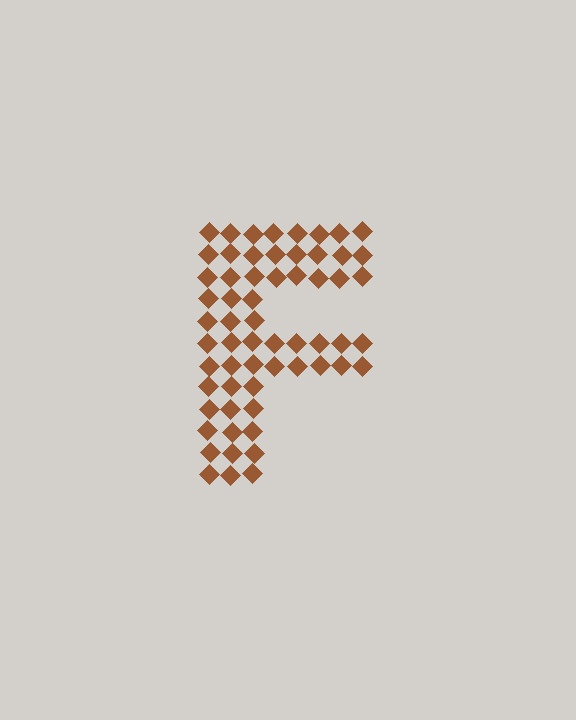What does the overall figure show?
The overall figure shows the letter F.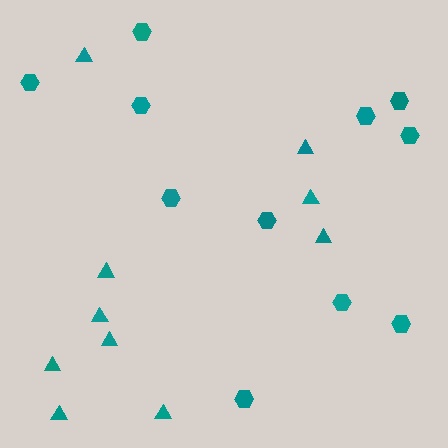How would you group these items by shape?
There are 2 groups: one group of triangles (10) and one group of hexagons (11).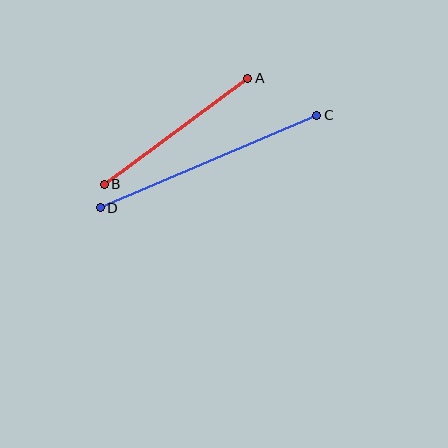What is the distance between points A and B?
The distance is approximately 178 pixels.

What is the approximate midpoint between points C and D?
The midpoint is at approximately (208, 162) pixels.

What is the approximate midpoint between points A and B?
The midpoint is at approximately (176, 131) pixels.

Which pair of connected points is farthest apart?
Points C and D are farthest apart.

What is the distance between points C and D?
The distance is approximately 236 pixels.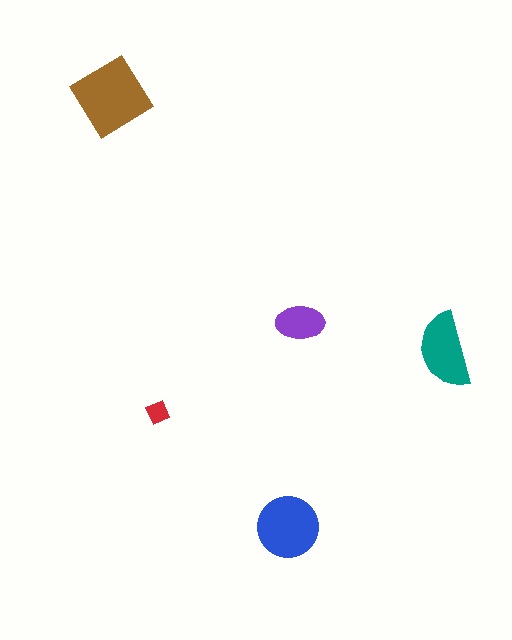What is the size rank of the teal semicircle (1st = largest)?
3rd.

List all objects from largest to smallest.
The brown diamond, the blue circle, the teal semicircle, the purple ellipse, the red diamond.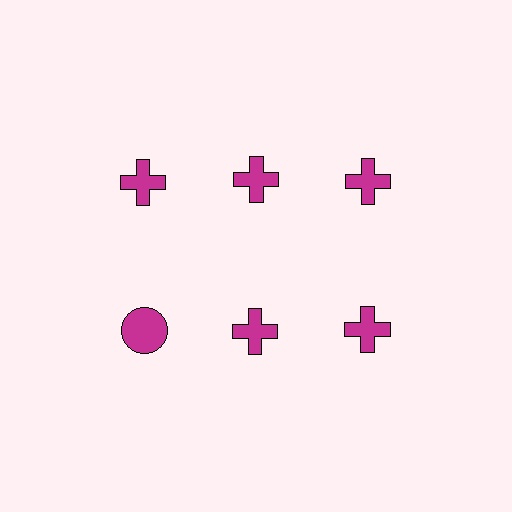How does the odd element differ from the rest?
It has a different shape: circle instead of cross.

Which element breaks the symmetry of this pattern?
The magenta circle in the second row, leftmost column breaks the symmetry. All other shapes are magenta crosses.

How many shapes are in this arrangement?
There are 6 shapes arranged in a grid pattern.